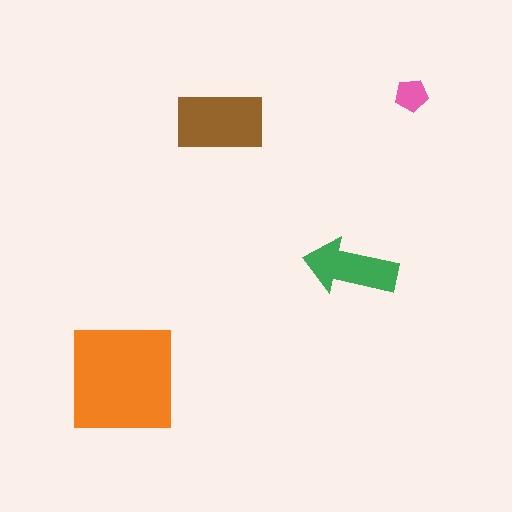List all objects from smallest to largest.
The pink pentagon, the green arrow, the brown rectangle, the orange square.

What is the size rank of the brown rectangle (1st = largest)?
2nd.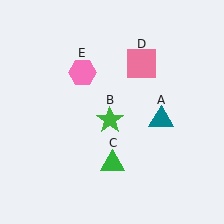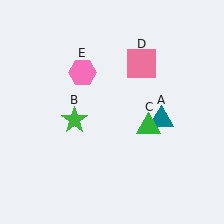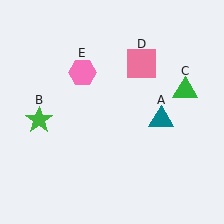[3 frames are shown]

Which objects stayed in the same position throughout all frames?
Teal triangle (object A) and pink square (object D) and pink hexagon (object E) remained stationary.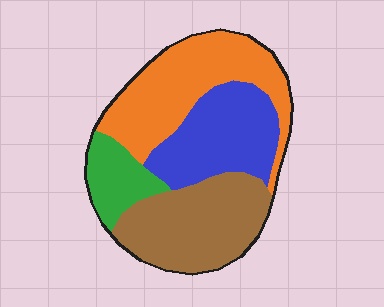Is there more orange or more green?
Orange.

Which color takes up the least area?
Green, at roughly 10%.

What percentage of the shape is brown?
Brown takes up between a sixth and a third of the shape.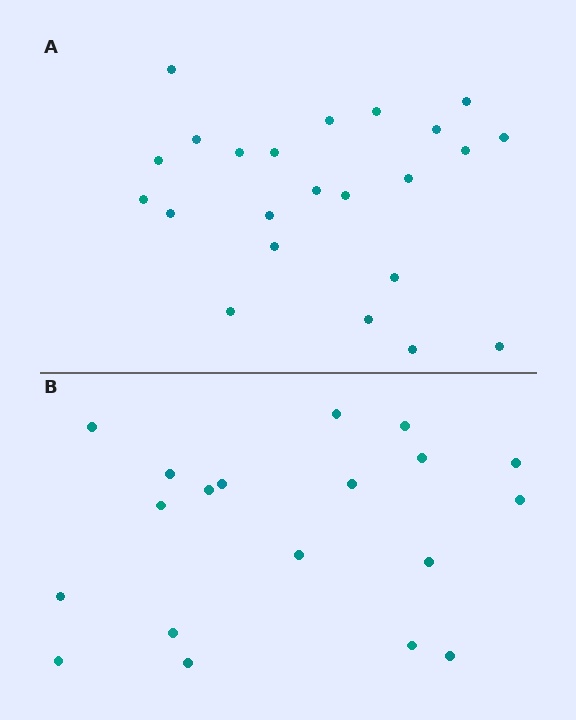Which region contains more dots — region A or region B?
Region A (the top region) has more dots.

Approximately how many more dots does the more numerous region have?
Region A has about 4 more dots than region B.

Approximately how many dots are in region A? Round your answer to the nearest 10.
About 20 dots. (The exact count is 23, which rounds to 20.)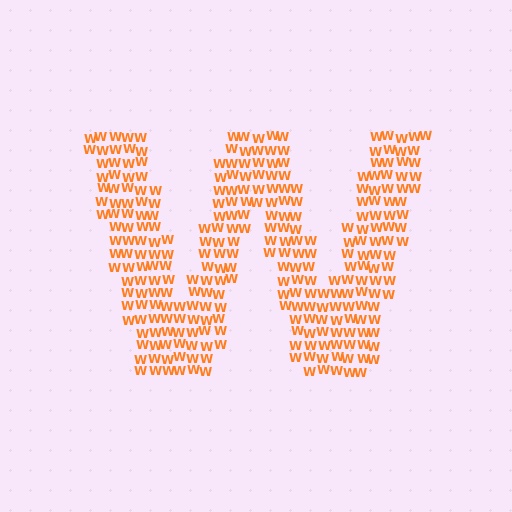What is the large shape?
The large shape is the letter W.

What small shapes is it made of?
It is made of small letter W's.